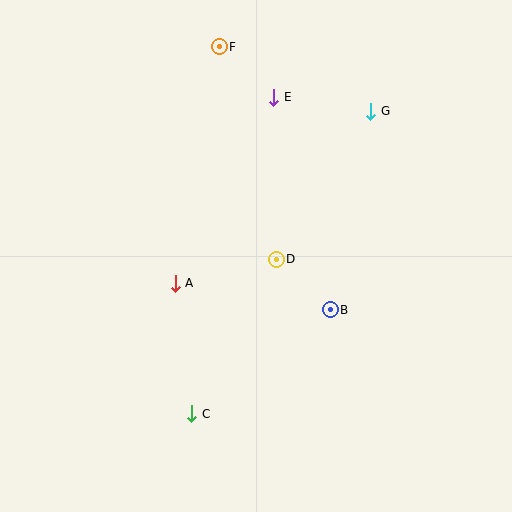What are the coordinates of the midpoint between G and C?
The midpoint between G and C is at (281, 263).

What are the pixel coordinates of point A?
Point A is at (175, 283).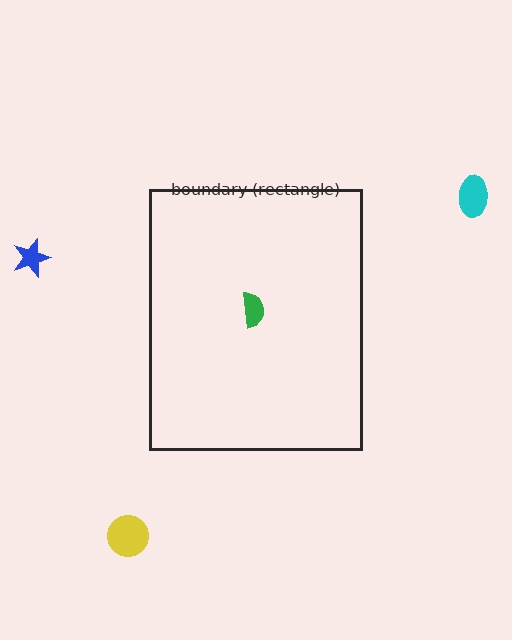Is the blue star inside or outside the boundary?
Outside.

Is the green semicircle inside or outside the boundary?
Inside.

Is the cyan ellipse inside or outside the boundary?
Outside.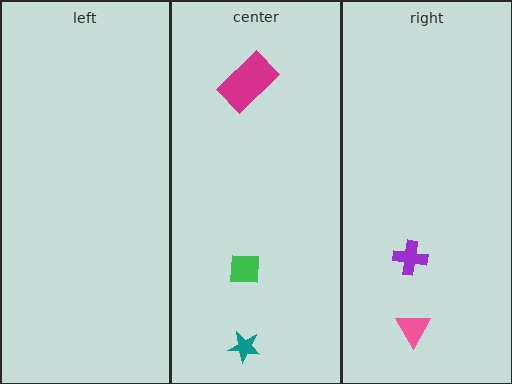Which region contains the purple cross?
The right region.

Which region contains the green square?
The center region.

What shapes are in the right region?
The pink triangle, the purple cross.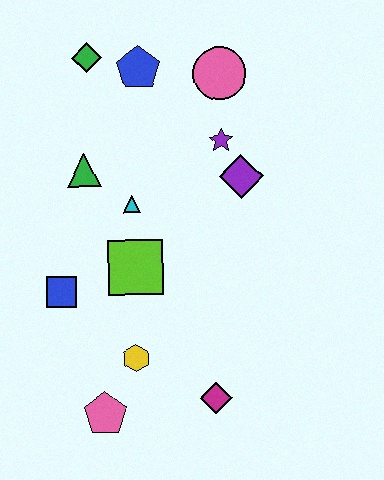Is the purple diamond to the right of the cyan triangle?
Yes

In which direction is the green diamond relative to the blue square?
The green diamond is above the blue square.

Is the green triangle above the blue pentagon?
No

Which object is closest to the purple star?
The purple diamond is closest to the purple star.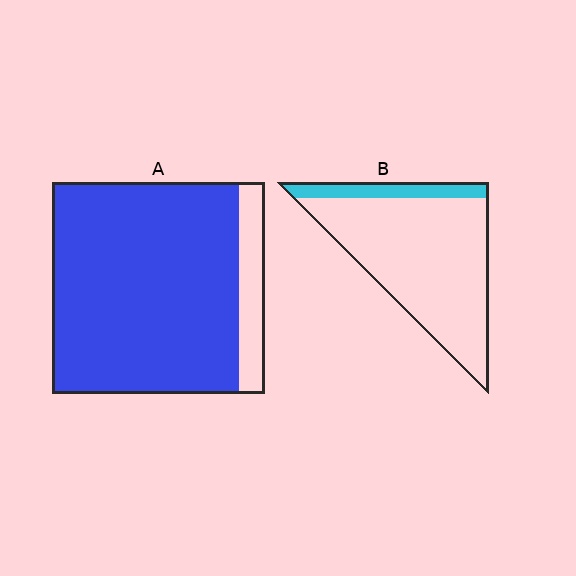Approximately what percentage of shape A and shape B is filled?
A is approximately 90% and B is approximately 15%.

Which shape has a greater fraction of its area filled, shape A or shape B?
Shape A.